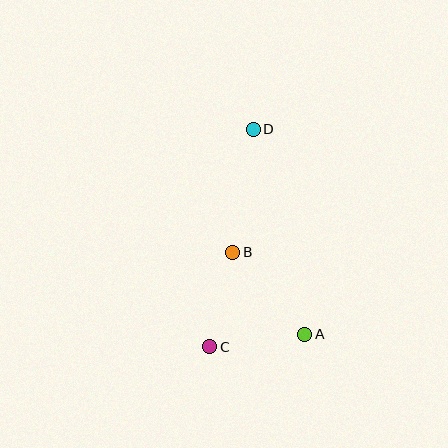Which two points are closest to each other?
Points A and C are closest to each other.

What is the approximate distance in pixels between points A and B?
The distance between A and B is approximately 109 pixels.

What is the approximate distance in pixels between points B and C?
The distance between B and C is approximately 97 pixels.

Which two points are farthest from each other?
Points C and D are farthest from each other.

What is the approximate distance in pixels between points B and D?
The distance between B and D is approximately 125 pixels.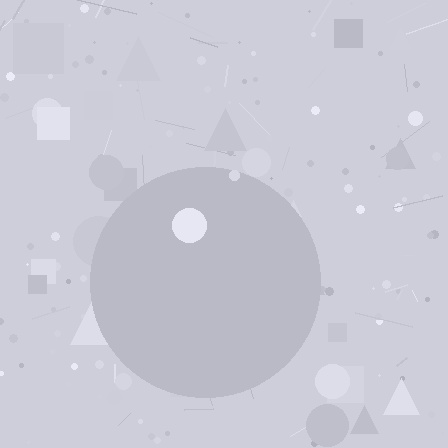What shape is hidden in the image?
A circle is hidden in the image.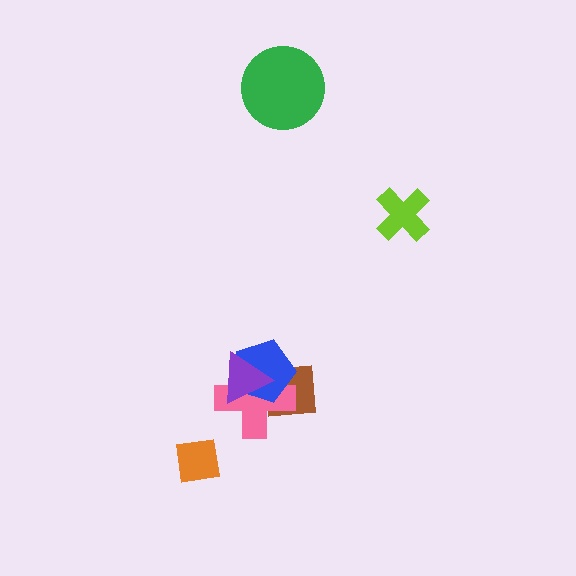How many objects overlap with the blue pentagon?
3 objects overlap with the blue pentagon.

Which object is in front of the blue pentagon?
The purple triangle is in front of the blue pentagon.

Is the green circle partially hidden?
No, no other shape covers it.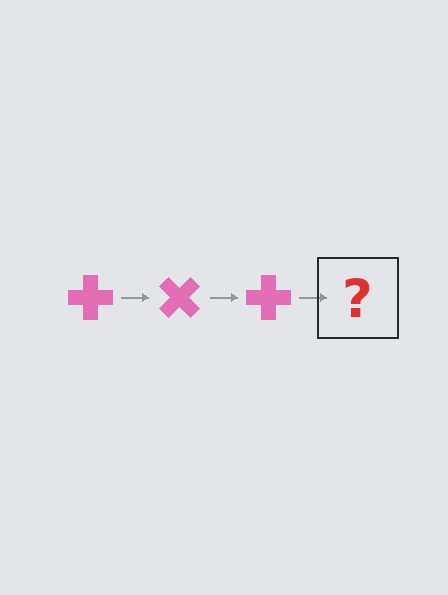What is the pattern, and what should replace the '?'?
The pattern is that the cross rotates 45 degrees each step. The '?' should be a pink cross rotated 135 degrees.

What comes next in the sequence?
The next element should be a pink cross rotated 135 degrees.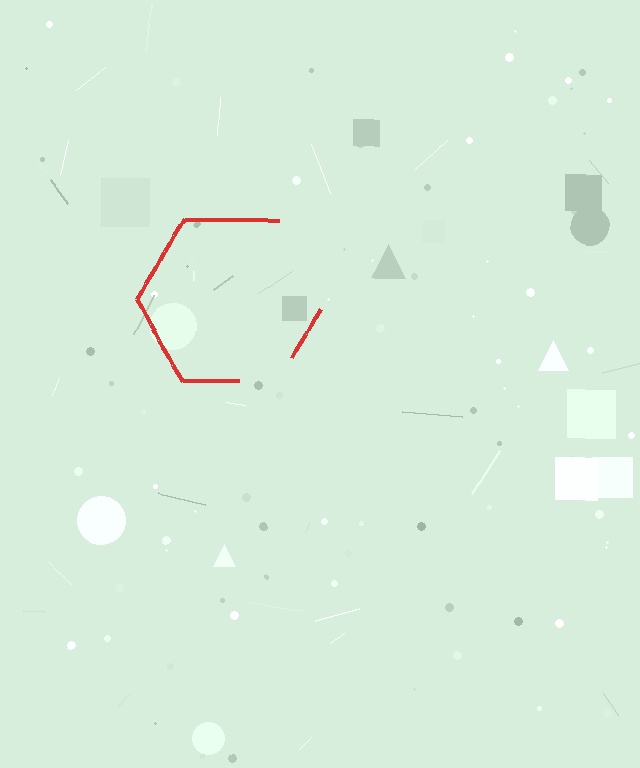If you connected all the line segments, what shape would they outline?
They would outline a hexagon.